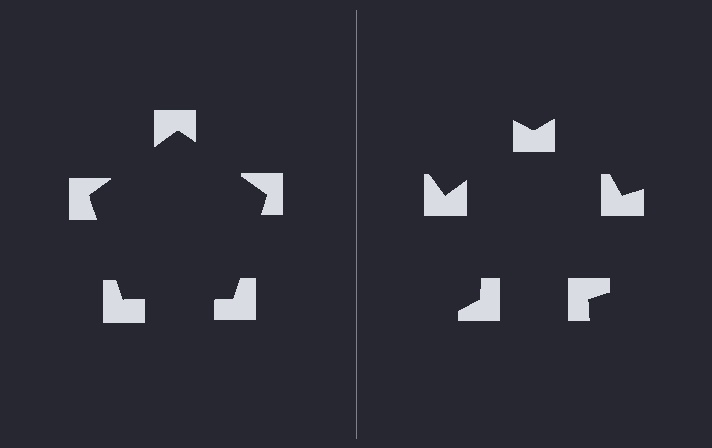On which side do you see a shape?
An illusory pentagon appears on the left side. On the right side the wedge cuts are rotated, so no coherent shape forms.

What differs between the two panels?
The notched squares are positioned identically on both sides; only the wedge orientations differ. On the left they align to a pentagon; on the right they are misaligned.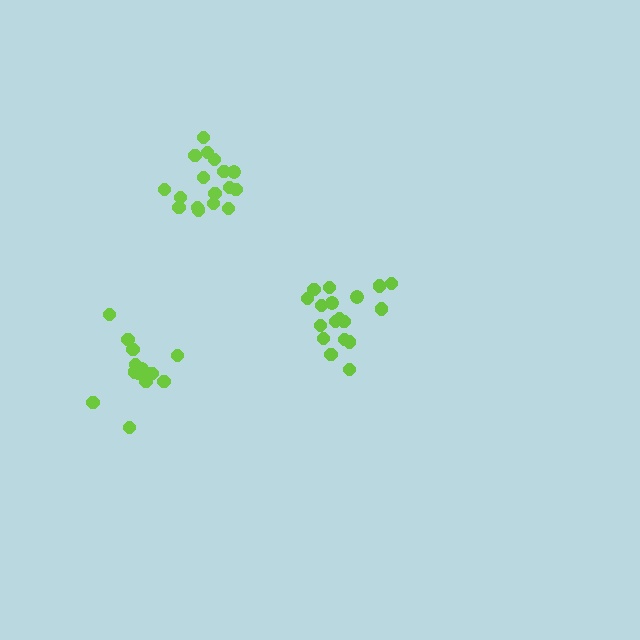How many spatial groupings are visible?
There are 3 spatial groupings.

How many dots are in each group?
Group 1: 18 dots, Group 2: 13 dots, Group 3: 17 dots (48 total).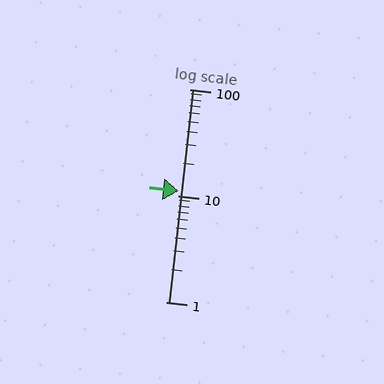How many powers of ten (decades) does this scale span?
The scale spans 2 decades, from 1 to 100.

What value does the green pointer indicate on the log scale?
The pointer indicates approximately 11.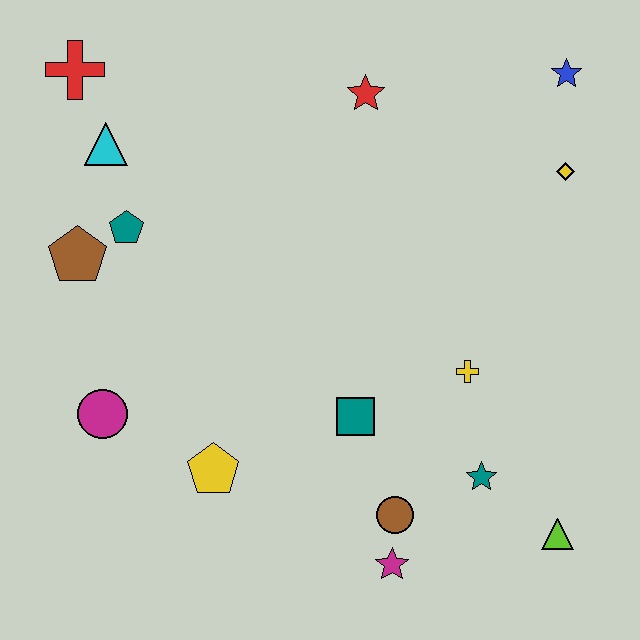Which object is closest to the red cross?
The cyan triangle is closest to the red cross.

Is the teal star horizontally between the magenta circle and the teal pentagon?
No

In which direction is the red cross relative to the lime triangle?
The red cross is to the left of the lime triangle.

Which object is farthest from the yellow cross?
The red cross is farthest from the yellow cross.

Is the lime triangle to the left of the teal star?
No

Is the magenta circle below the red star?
Yes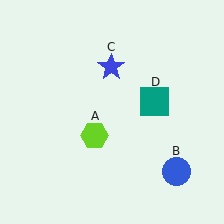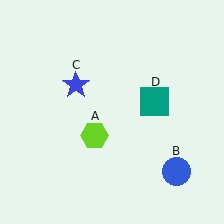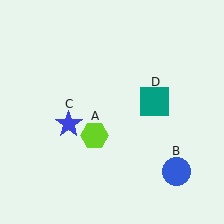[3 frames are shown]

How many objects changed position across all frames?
1 object changed position: blue star (object C).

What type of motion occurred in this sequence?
The blue star (object C) rotated counterclockwise around the center of the scene.